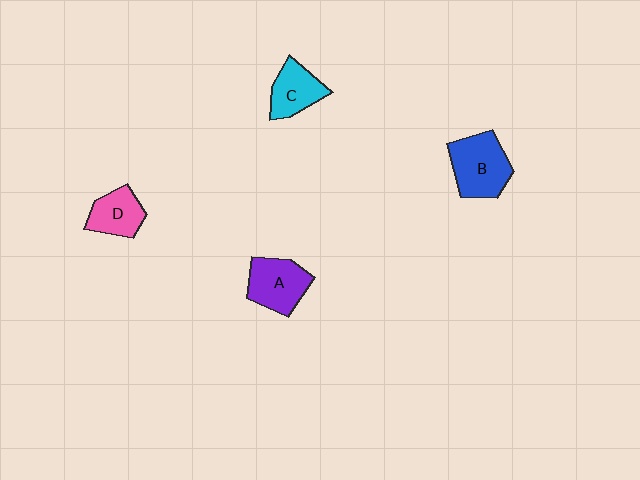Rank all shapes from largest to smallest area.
From largest to smallest: B (blue), A (purple), C (cyan), D (pink).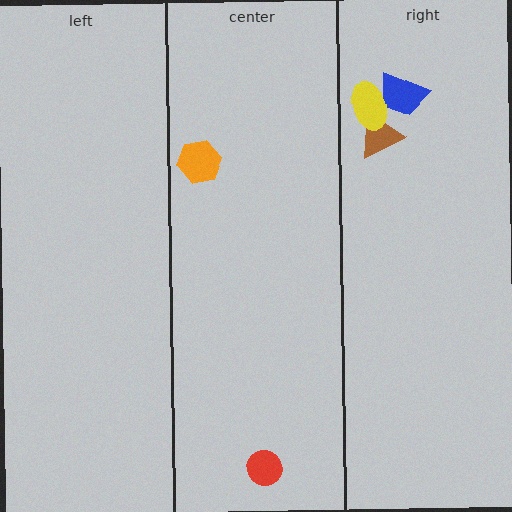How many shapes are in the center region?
2.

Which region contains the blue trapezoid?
The right region.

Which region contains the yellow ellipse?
The right region.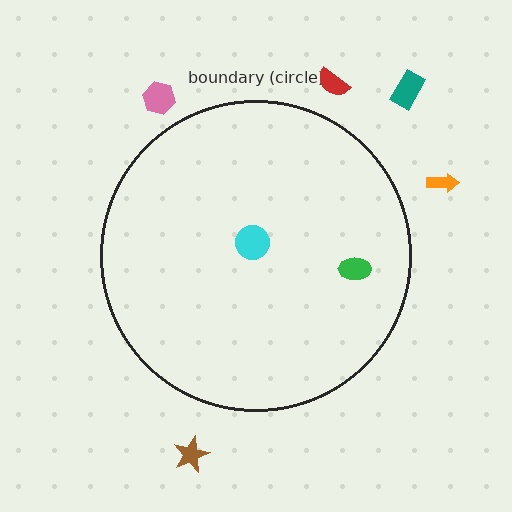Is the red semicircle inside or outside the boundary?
Outside.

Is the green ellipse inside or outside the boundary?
Inside.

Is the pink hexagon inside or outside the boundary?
Outside.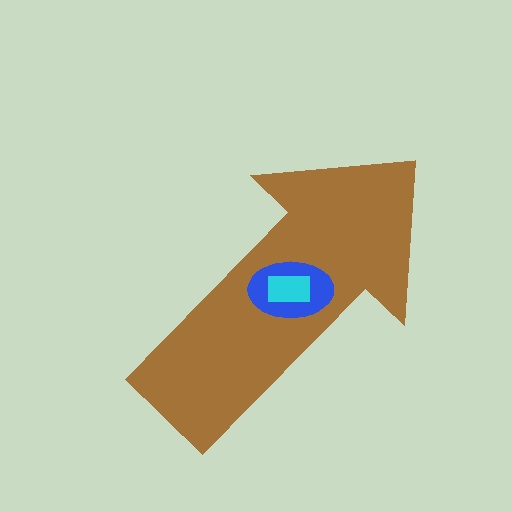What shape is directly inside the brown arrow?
The blue ellipse.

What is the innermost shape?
The cyan rectangle.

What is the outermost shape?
The brown arrow.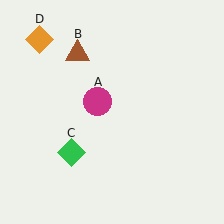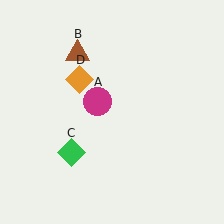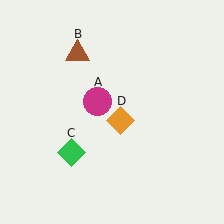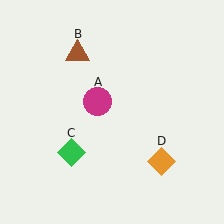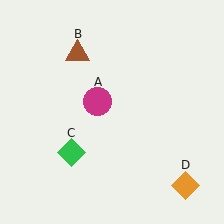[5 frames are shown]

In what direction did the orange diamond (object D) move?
The orange diamond (object D) moved down and to the right.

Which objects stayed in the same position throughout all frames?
Magenta circle (object A) and brown triangle (object B) and green diamond (object C) remained stationary.